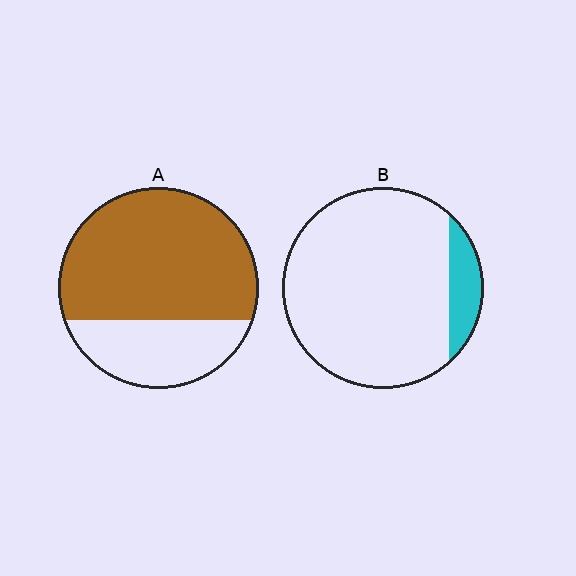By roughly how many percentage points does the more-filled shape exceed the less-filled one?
By roughly 60 percentage points (A over B).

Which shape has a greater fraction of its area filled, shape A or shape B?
Shape A.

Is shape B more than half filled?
No.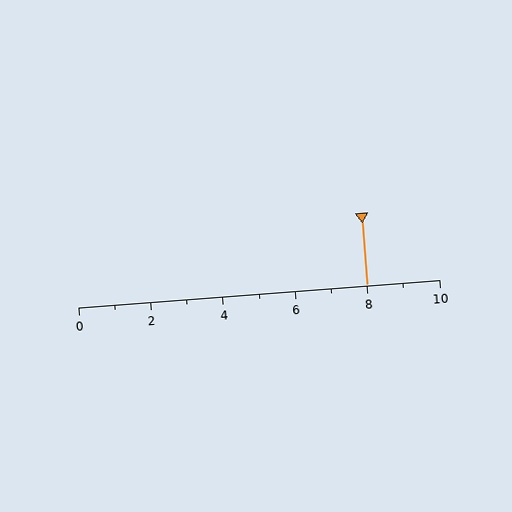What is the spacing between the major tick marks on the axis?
The major ticks are spaced 2 apart.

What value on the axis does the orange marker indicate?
The marker indicates approximately 8.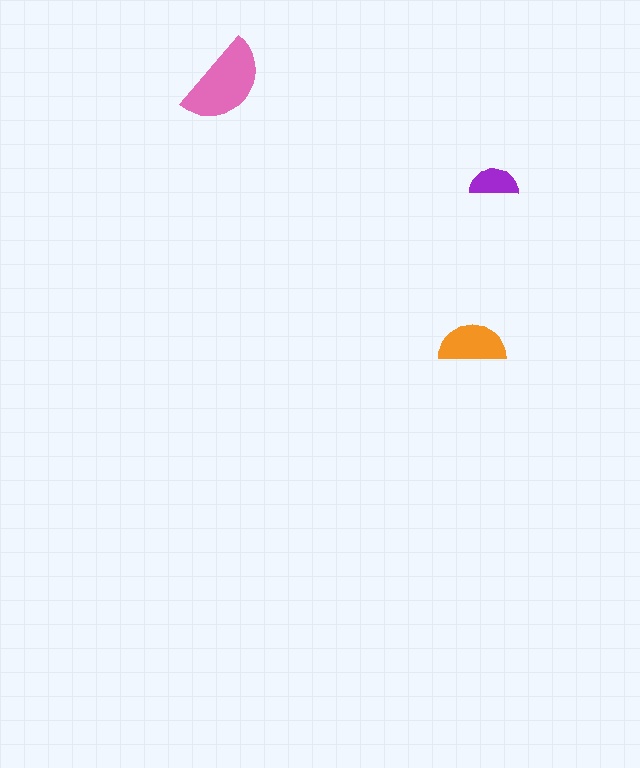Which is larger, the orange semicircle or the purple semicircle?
The orange one.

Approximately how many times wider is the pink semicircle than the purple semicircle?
About 2 times wider.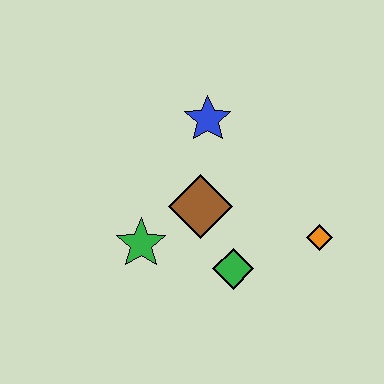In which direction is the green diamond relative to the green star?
The green diamond is to the right of the green star.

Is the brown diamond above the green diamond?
Yes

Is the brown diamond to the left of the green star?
No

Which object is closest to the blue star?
The brown diamond is closest to the blue star.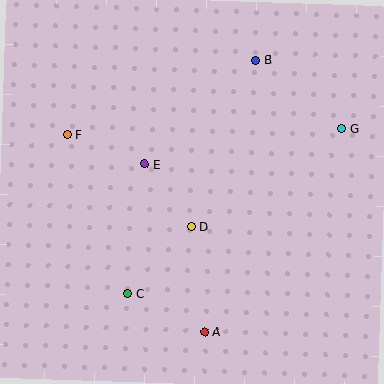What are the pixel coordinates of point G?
Point G is at (342, 128).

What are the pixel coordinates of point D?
Point D is at (191, 227).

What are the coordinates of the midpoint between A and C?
The midpoint between A and C is at (166, 313).